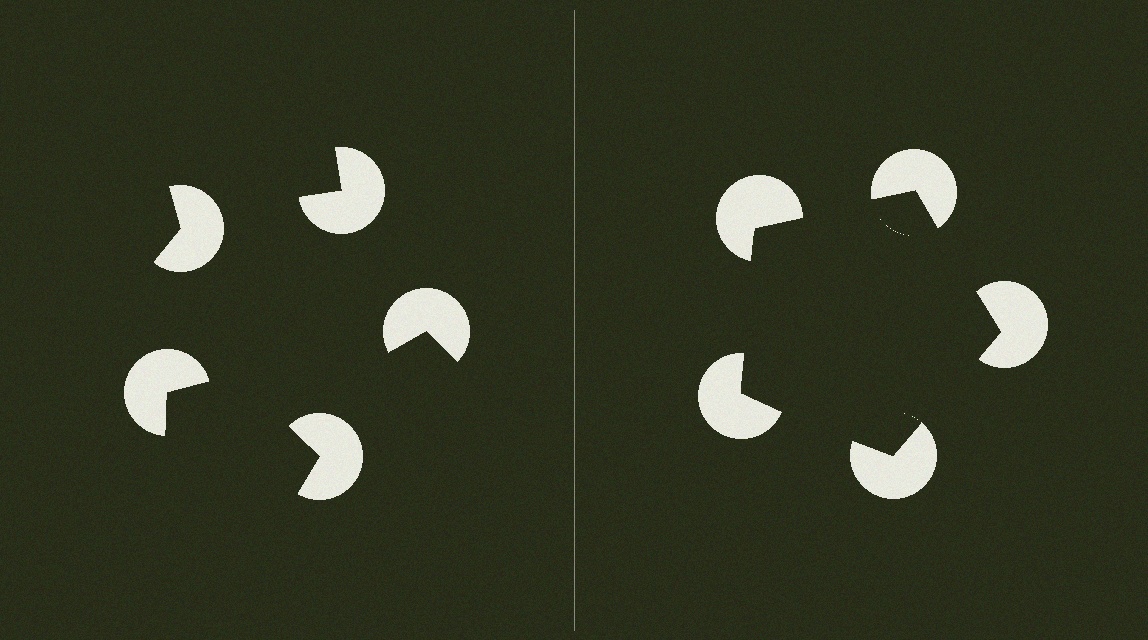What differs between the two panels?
The pac-man discs are positioned identically on both sides; only the wedge orientations differ. On the right they align to a pentagon; on the left they are misaligned.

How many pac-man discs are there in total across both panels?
10 — 5 on each side.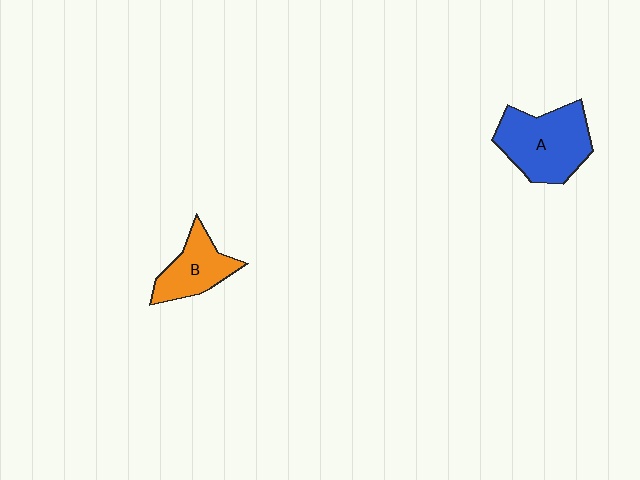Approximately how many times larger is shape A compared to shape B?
Approximately 1.6 times.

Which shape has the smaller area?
Shape B (orange).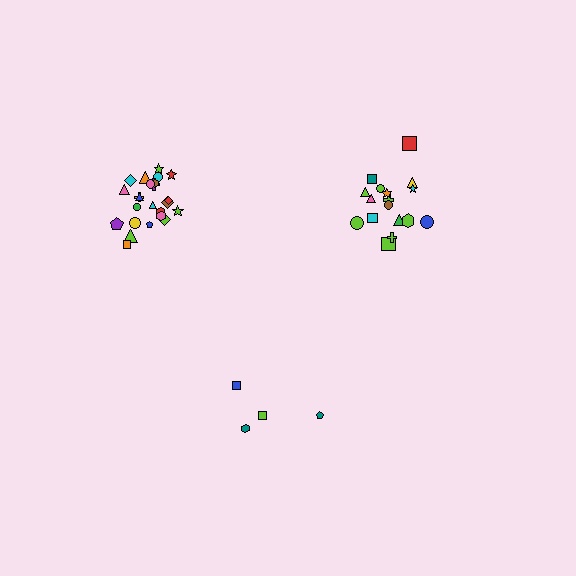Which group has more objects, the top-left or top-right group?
The top-left group.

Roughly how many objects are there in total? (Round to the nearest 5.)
Roughly 45 objects in total.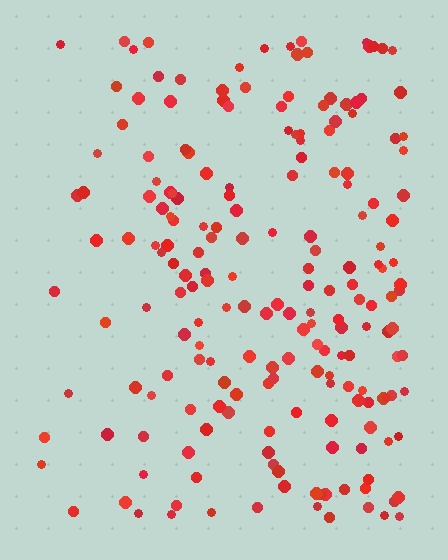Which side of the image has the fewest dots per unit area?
The left.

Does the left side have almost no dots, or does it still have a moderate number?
Still a moderate number, just noticeably fewer than the right.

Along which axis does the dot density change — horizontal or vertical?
Horizontal.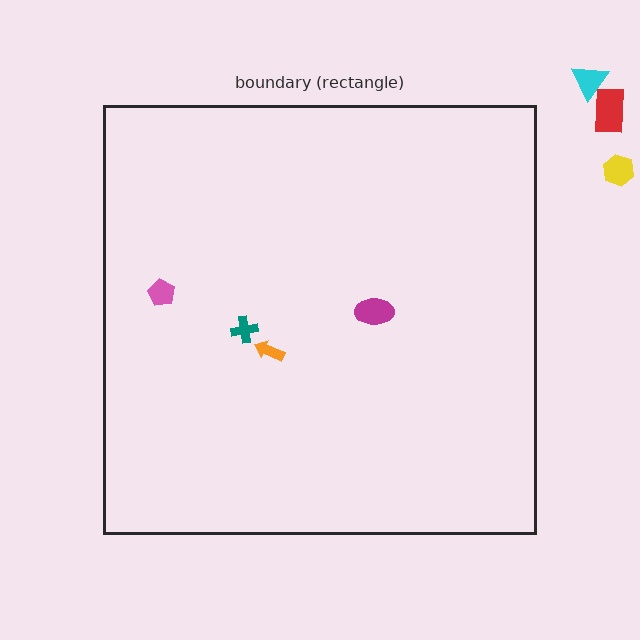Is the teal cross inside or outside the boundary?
Inside.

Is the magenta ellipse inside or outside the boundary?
Inside.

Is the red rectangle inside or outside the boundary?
Outside.